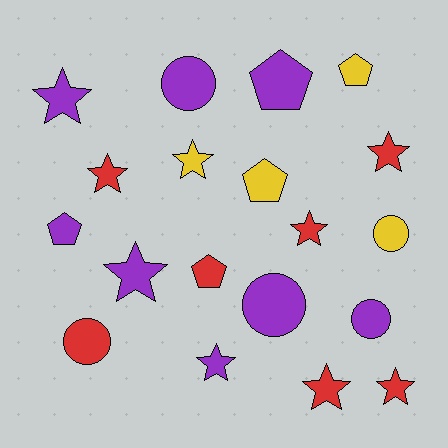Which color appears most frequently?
Purple, with 8 objects.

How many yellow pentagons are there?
There are 2 yellow pentagons.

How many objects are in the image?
There are 19 objects.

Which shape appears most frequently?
Star, with 9 objects.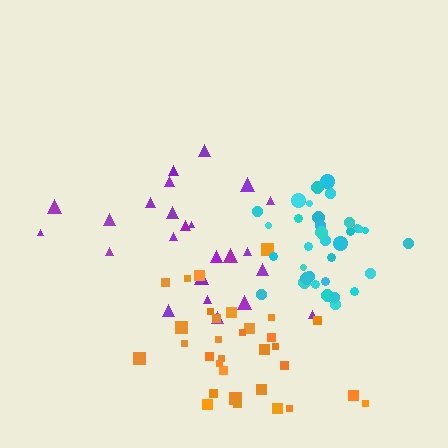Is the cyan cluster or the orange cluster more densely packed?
Cyan.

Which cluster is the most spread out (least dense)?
Purple.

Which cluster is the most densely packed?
Cyan.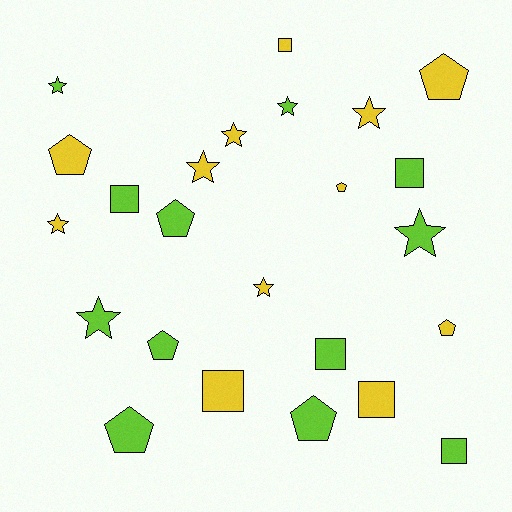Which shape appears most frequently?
Star, with 9 objects.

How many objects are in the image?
There are 24 objects.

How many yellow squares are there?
There are 3 yellow squares.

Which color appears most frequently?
Yellow, with 12 objects.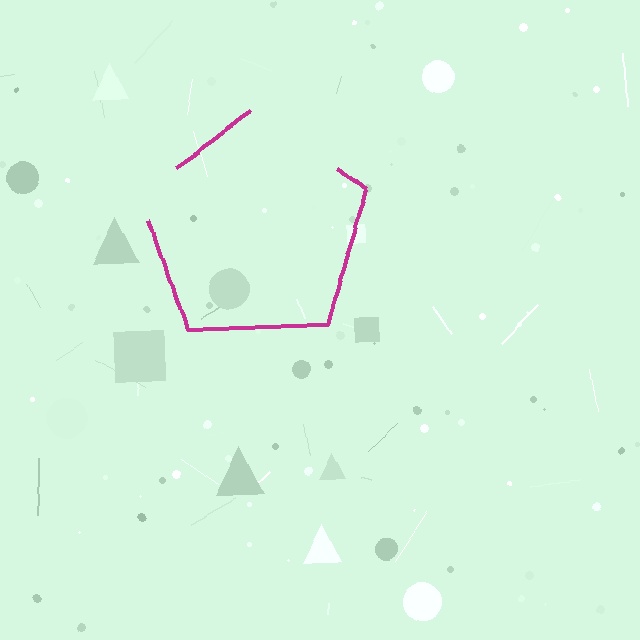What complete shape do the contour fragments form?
The contour fragments form a pentagon.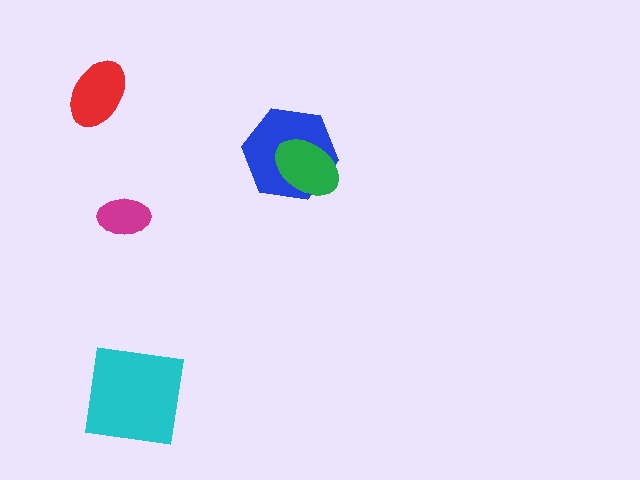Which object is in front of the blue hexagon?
The green ellipse is in front of the blue hexagon.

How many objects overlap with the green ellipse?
1 object overlaps with the green ellipse.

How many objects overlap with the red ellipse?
0 objects overlap with the red ellipse.